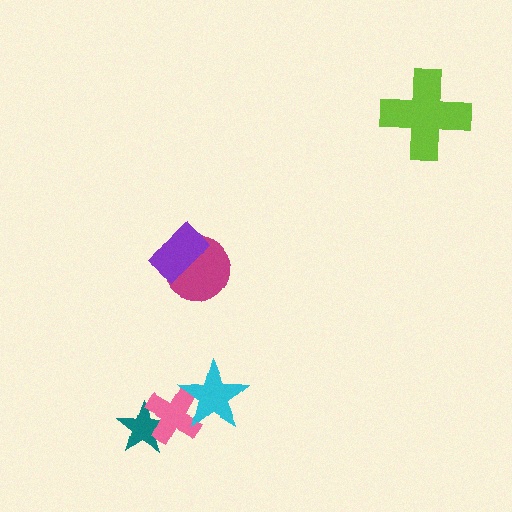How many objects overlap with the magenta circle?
1 object overlaps with the magenta circle.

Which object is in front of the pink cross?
The cyan star is in front of the pink cross.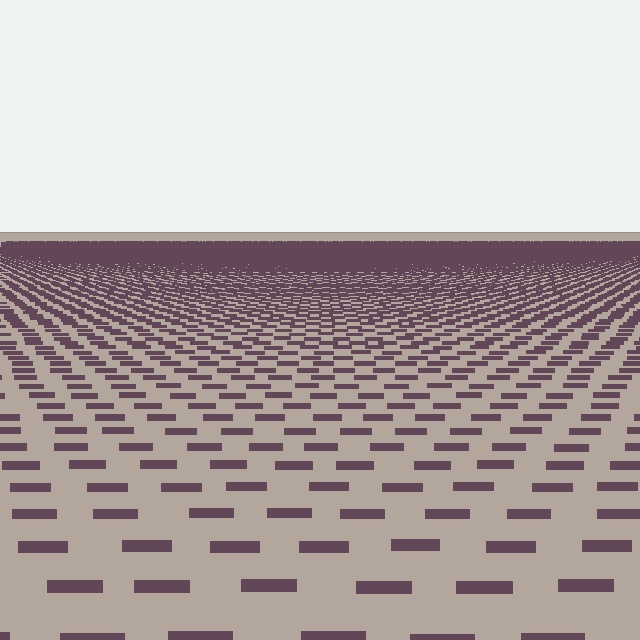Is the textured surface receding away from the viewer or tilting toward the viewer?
The surface is receding away from the viewer. Texture elements get smaller and denser toward the top.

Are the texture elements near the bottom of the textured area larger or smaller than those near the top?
Larger. Near the bottom, elements are closer to the viewer and appear at a bigger on-screen size.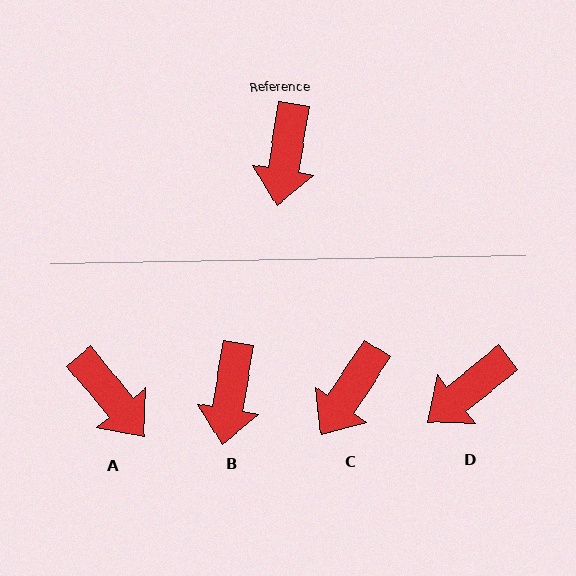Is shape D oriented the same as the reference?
No, it is off by about 42 degrees.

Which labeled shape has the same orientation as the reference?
B.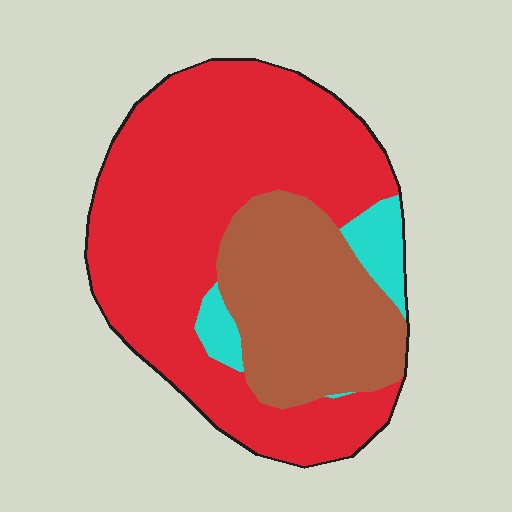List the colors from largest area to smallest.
From largest to smallest: red, brown, cyan.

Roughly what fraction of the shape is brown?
Brown takes up about one quarter (1/4) of the shape.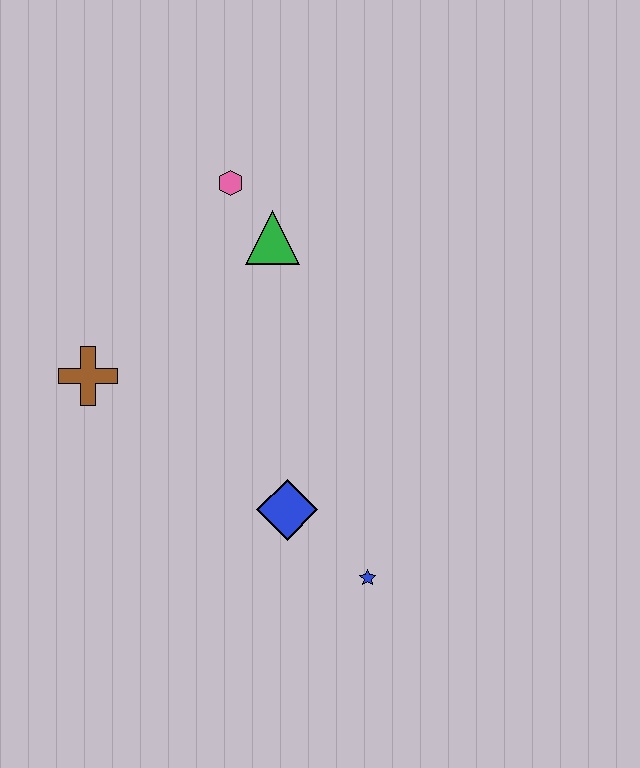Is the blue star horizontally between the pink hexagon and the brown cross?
No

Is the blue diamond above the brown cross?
No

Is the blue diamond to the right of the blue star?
No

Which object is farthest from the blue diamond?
The pink hexagon is farthest from the blue diamond.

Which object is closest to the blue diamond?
The blue star is closest to the blue diamond.